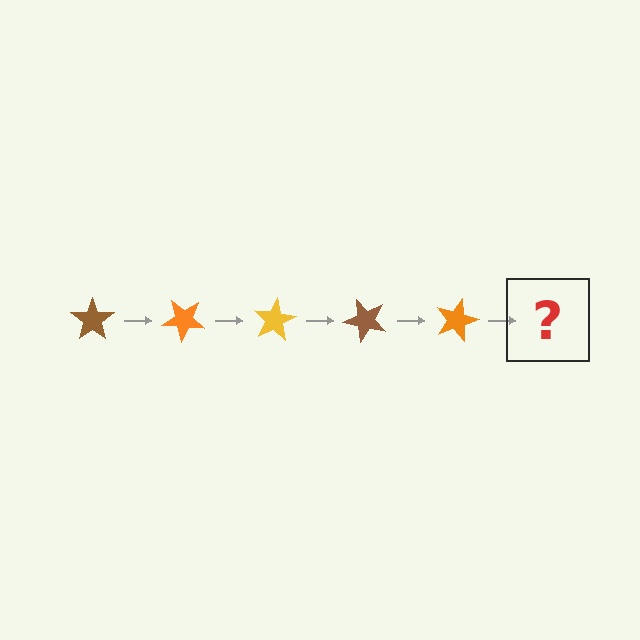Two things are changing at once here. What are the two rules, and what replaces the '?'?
The two rules are that it rotates 40 degrees each step and the color cycles through brown, orange, and yellow. The '?' should be a yellow star, rotated 200 degrees from the start.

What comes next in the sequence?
The next element should be a yellow star, rotated 200 degrees from the start.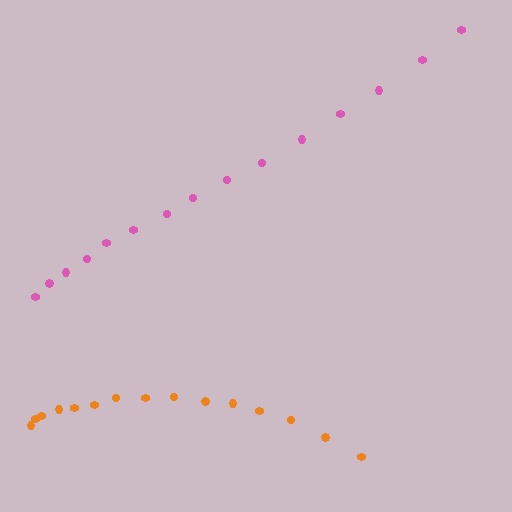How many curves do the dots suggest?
There are 2 distinct paths.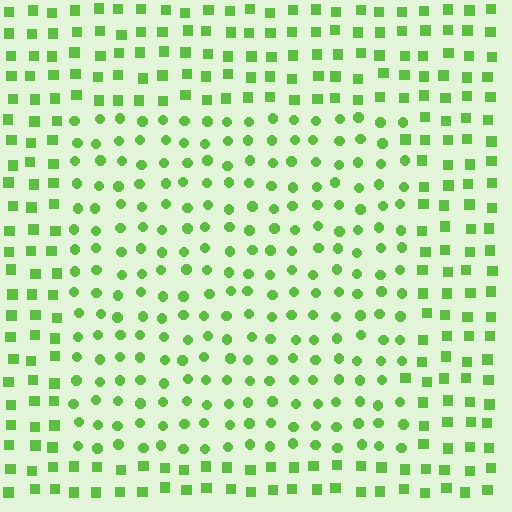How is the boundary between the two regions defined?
The boundary is defined by a change in element shape: circles inside vs. squares outside. All elements share the same color and spacing.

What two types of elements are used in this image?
The image uses circles inside the rectangle region and squares outside it.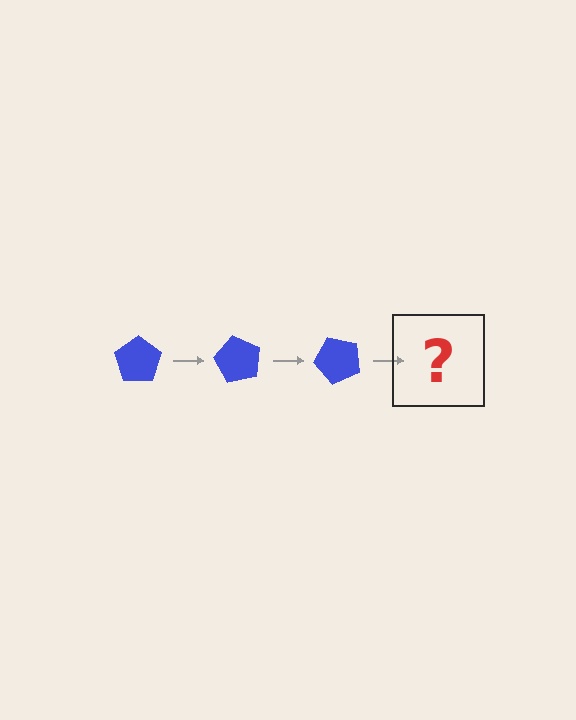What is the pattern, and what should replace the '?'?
The pattern is that the pentagon rotates 60 degrees each step. The '?' should be a blue pentagon rotated 180 degrees.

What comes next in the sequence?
The next element should be a blue pentagon rotated 180 degrees.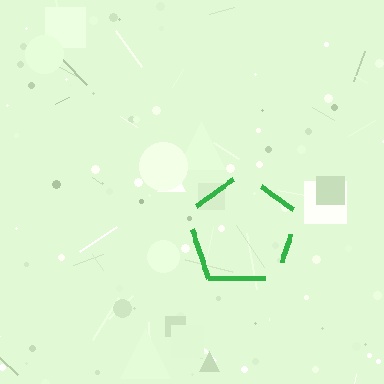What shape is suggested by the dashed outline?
The dashed outline suggests a pentagon.